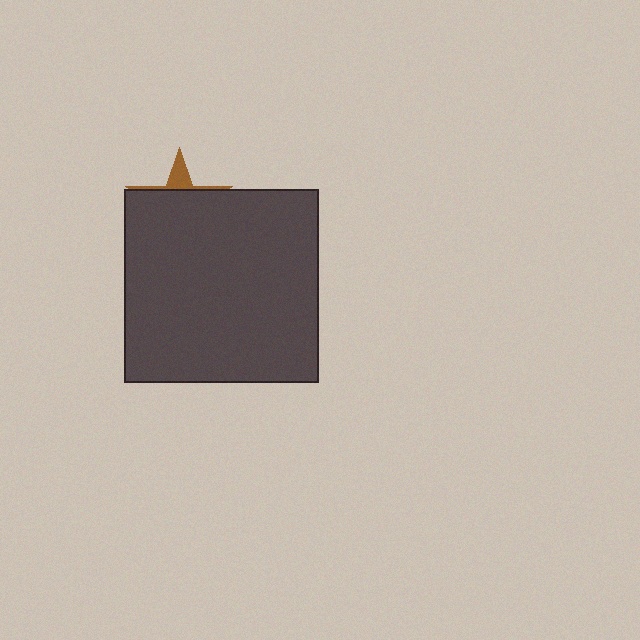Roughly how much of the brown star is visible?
A small part of it is visible (roughly 25%).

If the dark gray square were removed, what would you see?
You would see the complete brown star.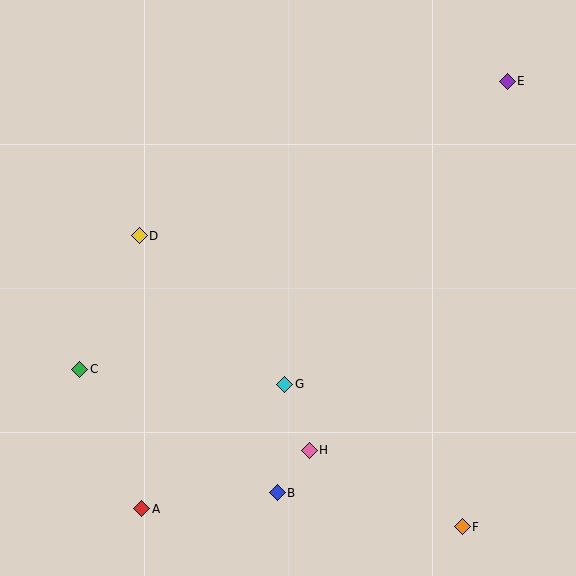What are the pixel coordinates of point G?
Point G is at (285, 384).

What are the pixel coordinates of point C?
Point C is at (80, 369).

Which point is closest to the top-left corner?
Point D is closest to the top-left corner.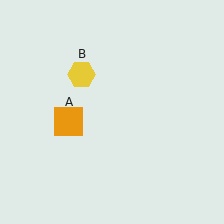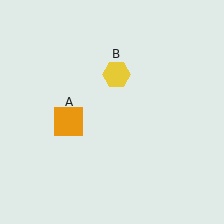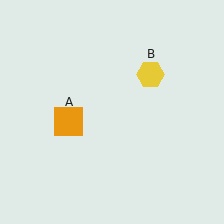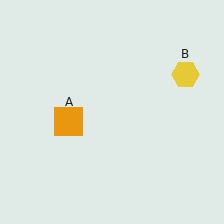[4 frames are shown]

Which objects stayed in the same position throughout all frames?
Orange square (object A) remained stationary.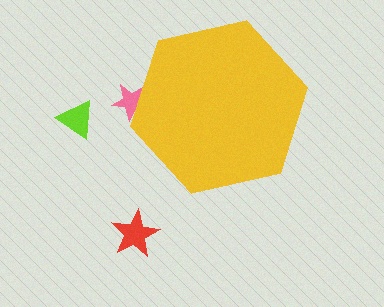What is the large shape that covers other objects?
A yellow hexagon.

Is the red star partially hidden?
No, the red star is fully visible.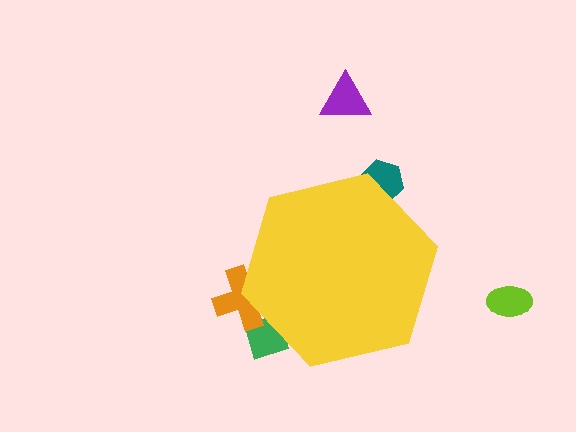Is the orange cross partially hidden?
Yes, the orange cross is partially hidden behind the yellow hexagon.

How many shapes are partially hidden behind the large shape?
3 shapes are partially hidden.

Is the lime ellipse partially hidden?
No, the lime ellipse is fully visible.